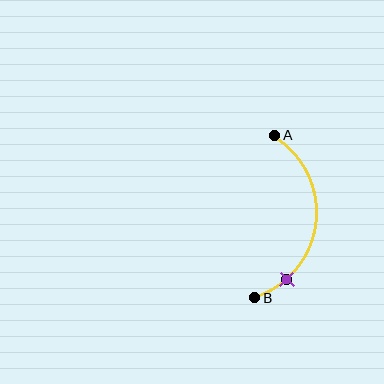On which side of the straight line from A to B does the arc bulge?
The arc bulges to the right of the straight line connecting A and B.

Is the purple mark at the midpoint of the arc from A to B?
No. The purple mark lies on the arc but is closer to endpoint B. The arc midpoint would be at the point on the curve equidistant along the arc from both A and B.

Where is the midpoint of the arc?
The arc midpoint is the point on the curve farthest from the straight line joining A and B. It sits to the right of that line.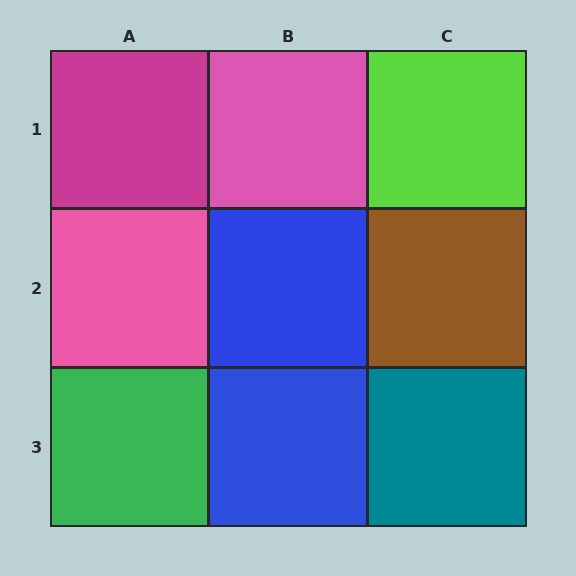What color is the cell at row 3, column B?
Blue.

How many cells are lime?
1 cell is lime.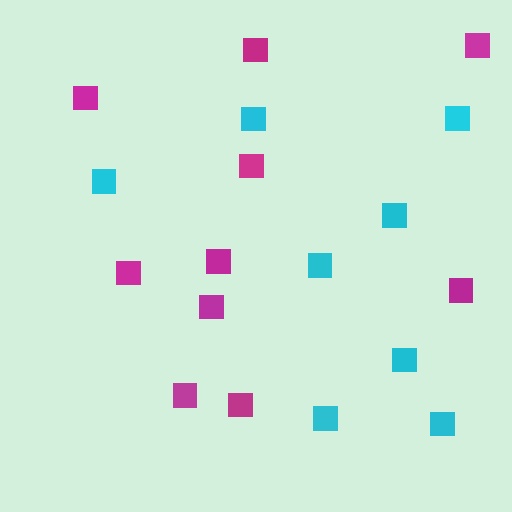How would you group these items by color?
There are 2 groups: one group of cyan squares (8) and one group of magenta squares (10).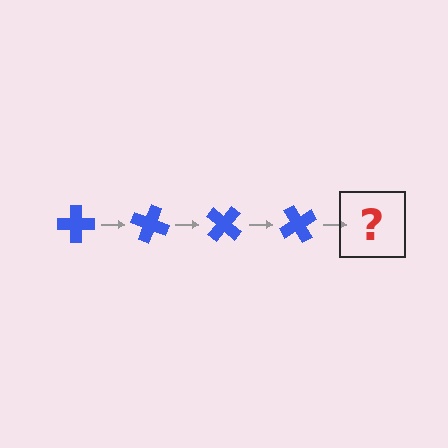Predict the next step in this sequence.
The next step is a blue cross rotated 80 degrees.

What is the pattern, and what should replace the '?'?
The pattern is that the cross rotates 20 degrees each step. The '?' should be a blue cross rotated 80 degrees.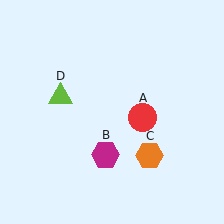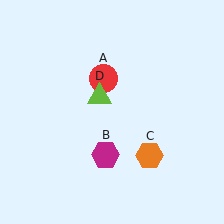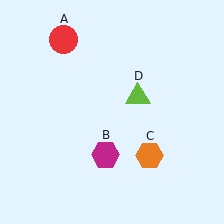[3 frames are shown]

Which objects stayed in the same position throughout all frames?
Magenta hexagon (object B) and orange hexagon (object C) remained stationary.